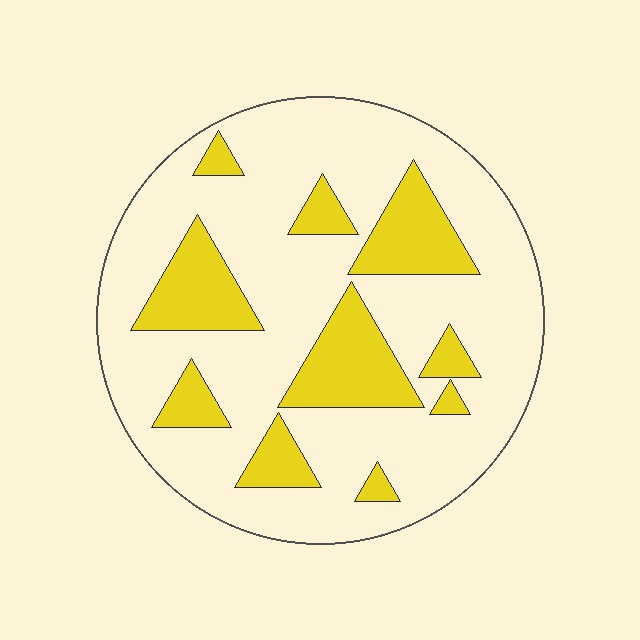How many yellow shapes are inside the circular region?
10.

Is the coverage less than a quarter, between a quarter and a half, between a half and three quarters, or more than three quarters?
Less than a quarter.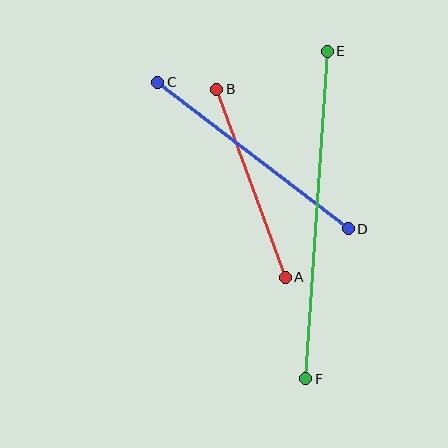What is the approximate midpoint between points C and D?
The midpoint is at approximately (253, 156) pixels.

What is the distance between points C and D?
The distance is approximately 241 pixels.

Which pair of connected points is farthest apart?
Points E and F are farthest apart.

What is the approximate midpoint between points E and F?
The midpoint is at approximately (317, 215) pixels.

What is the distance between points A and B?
The distance is approximately 200 pixels.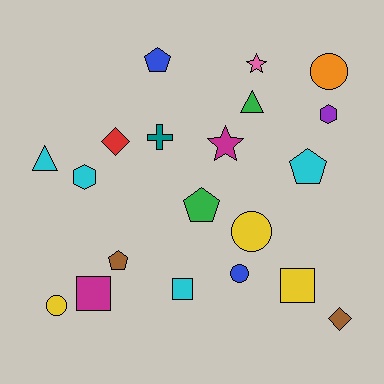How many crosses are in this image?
There is 1 cross.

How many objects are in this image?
There are 20 objects.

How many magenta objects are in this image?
There are 2 magenta objects.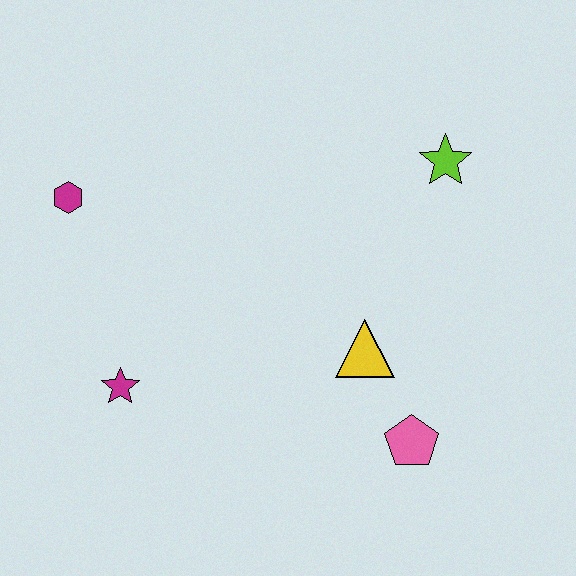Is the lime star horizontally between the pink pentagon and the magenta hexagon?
No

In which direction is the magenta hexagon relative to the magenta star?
The magenta hexagon is above the magenta star.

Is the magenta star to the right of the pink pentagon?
No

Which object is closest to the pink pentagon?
The yellow triangle is closest to the pink pentagon.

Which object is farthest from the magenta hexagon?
The pink pentagon is farthest from the magenta hexagon.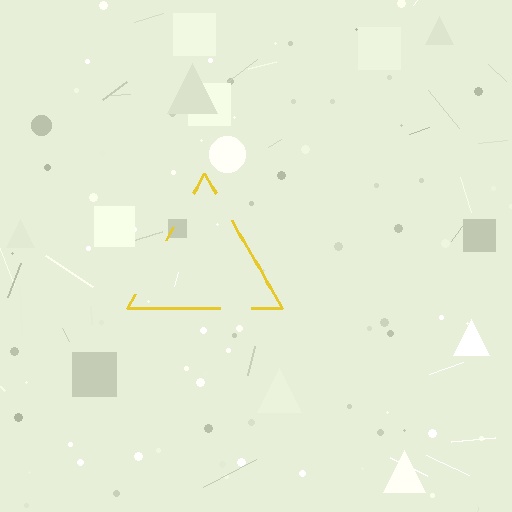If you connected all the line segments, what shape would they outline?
They would outline a triangle.